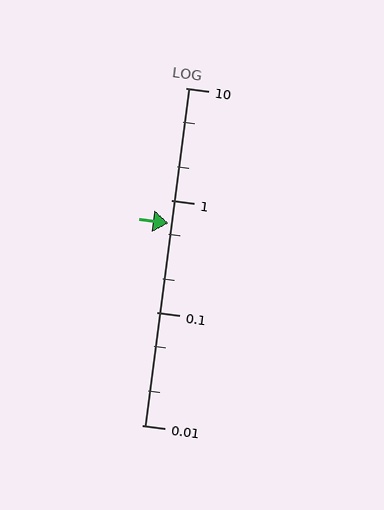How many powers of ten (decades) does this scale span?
The scale spans 3 decades, from 0.01 to 10.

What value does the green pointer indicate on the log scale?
The pointer indicates approximately 0.62.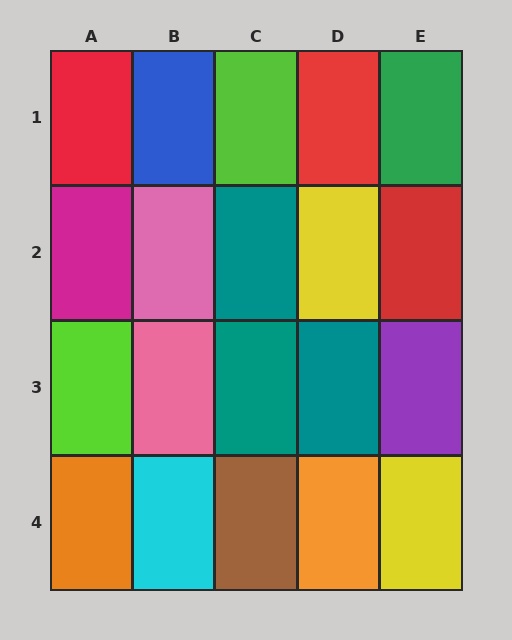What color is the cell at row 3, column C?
Teal.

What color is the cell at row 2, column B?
Pink.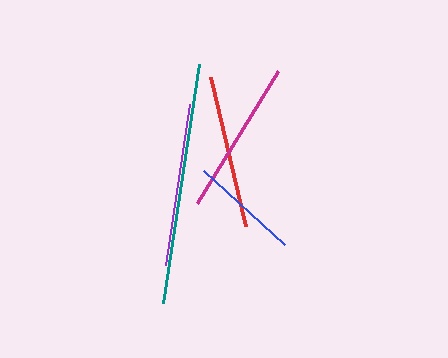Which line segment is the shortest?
The blue line is the shortest at approximately 109 pixels.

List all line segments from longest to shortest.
From longest to shortest: teal, purple, magenta, red, blue.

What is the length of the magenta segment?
The magenta segment is approximately 154 pixels long.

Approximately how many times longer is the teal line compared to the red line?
The teal line is approximately 1.6 times the length of the red line.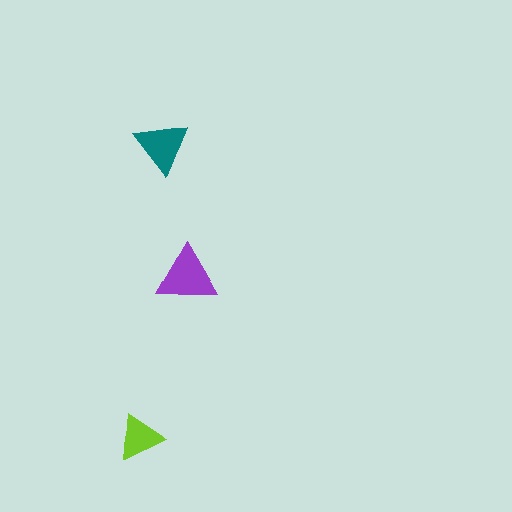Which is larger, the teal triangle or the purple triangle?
The purple one.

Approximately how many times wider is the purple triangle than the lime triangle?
About 1.5 times wider.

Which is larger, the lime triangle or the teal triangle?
The teal one.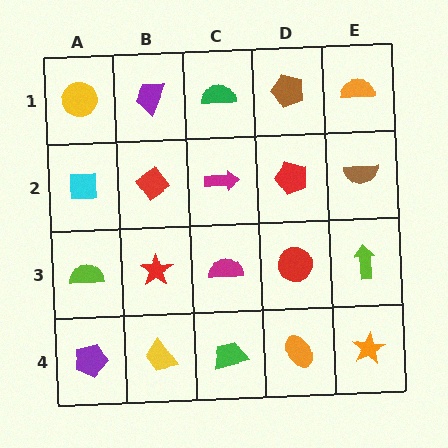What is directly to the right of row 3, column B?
A magenta semicircle.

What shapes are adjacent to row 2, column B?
A purple trapezoid (row 1, column B), a red star (row 3, column B), a cyan square (row 2, column A), a magenta arrow (row 2, column C).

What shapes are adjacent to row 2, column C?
A green semicircle (row 1, column C), a magenta semicircle (row 3, column C), a red diamond (row 2, column B), a red pentagon (row 2, column D).